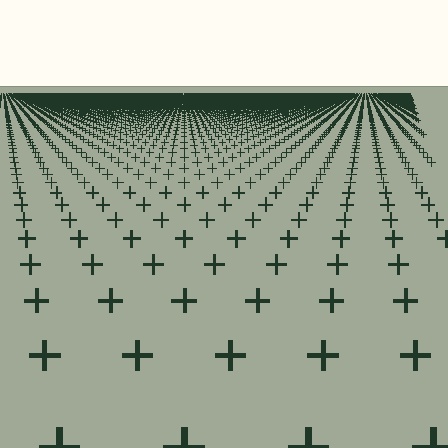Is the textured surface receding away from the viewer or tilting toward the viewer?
The surface is receding away from the viewer. Texture elements get smaller and denser toward the top.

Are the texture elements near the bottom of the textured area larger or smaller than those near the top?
Larger. Near the bottom, elements are closer to the viewer and appear at a bigger on-screen size.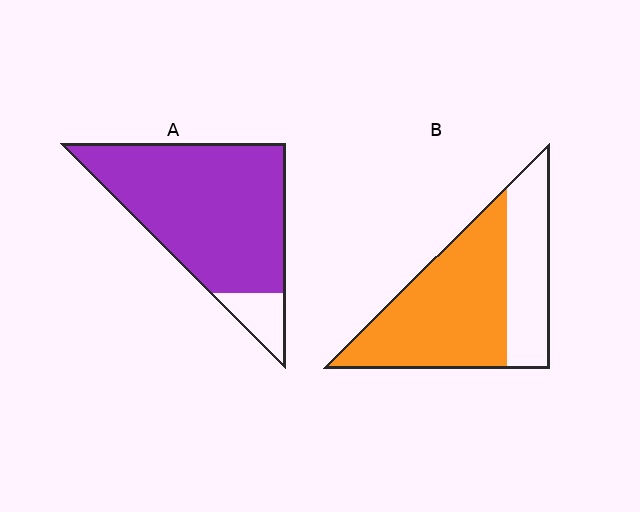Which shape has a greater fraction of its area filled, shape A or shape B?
Shape A.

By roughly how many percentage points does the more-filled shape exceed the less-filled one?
By roughly 25 percentage points (A over B).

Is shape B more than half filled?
Yes.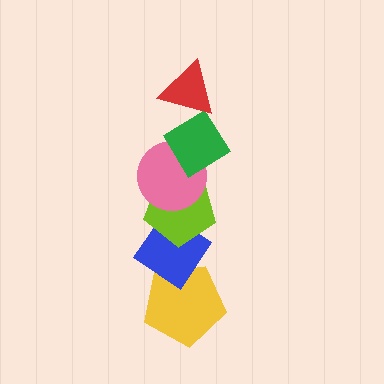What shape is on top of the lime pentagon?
The pink circle is on top of the lime pentagon.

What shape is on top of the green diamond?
The red triangle is on top of the green diamond.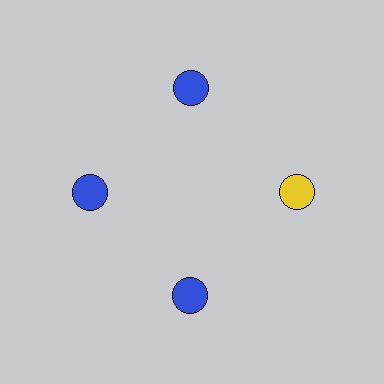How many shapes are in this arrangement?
There are 4 shapes arranged in a ring pattern.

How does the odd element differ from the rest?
It has a different color: yellow instead of blue.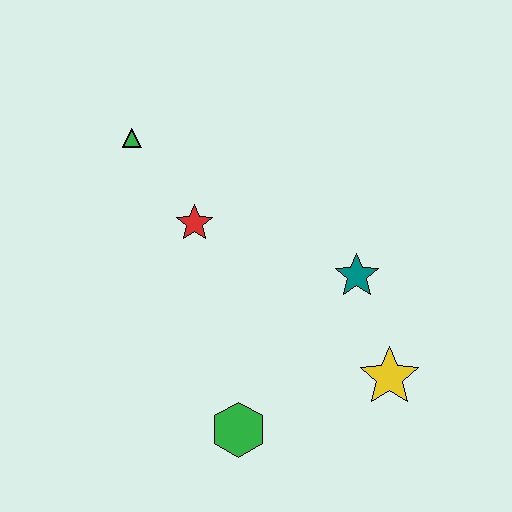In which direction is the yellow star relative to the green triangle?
The yellow star is to the right of the green triangle.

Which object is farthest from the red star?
The yellow star is farthest from the red star.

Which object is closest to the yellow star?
The teal star is closest to the yellow star.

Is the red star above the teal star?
Yes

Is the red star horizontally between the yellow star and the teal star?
No